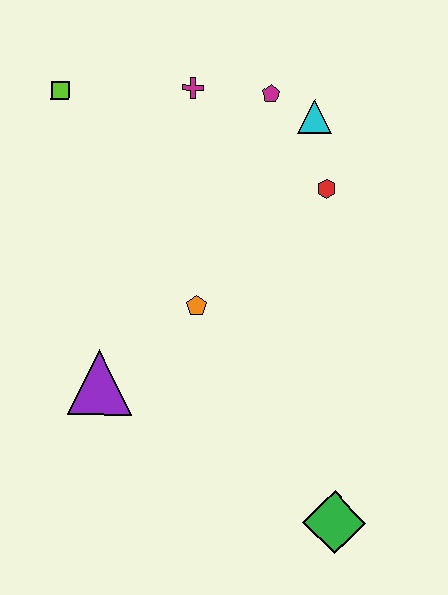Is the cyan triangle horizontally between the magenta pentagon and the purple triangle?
No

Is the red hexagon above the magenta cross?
No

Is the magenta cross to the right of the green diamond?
No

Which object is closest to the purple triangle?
The orange pentagon is closest to the purple triangle.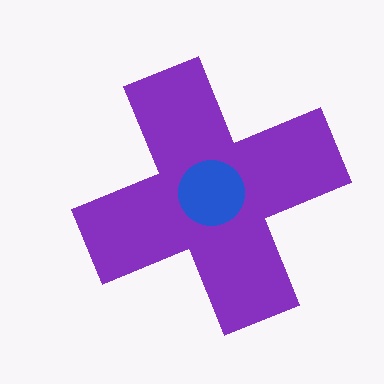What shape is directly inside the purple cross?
The blue circle.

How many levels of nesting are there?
2.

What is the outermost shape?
The purple cross.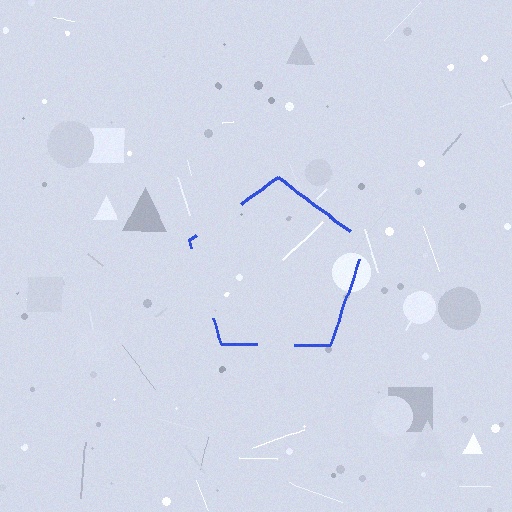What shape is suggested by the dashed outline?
The dashed outline suggests a pentagon.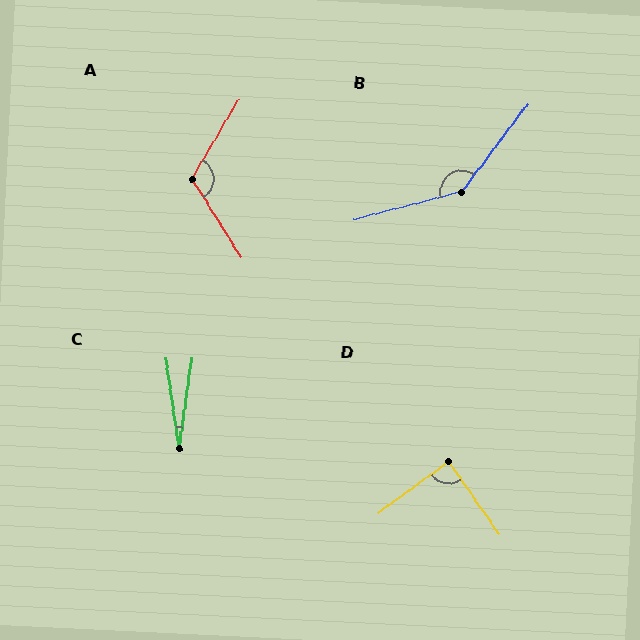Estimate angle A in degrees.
Approximately 117 degrees.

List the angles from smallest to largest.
C (16°), D (89°), A (117°), B (142°).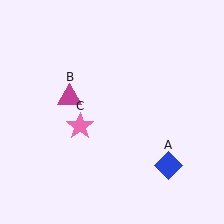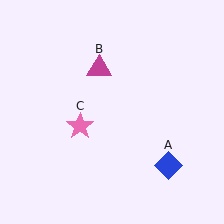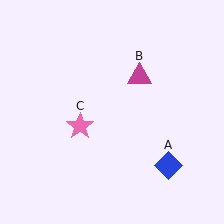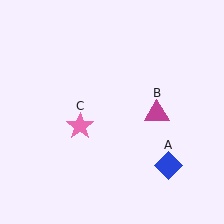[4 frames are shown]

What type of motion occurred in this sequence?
The magenta triangle (object B) rotated clockwise around the center of the scene.